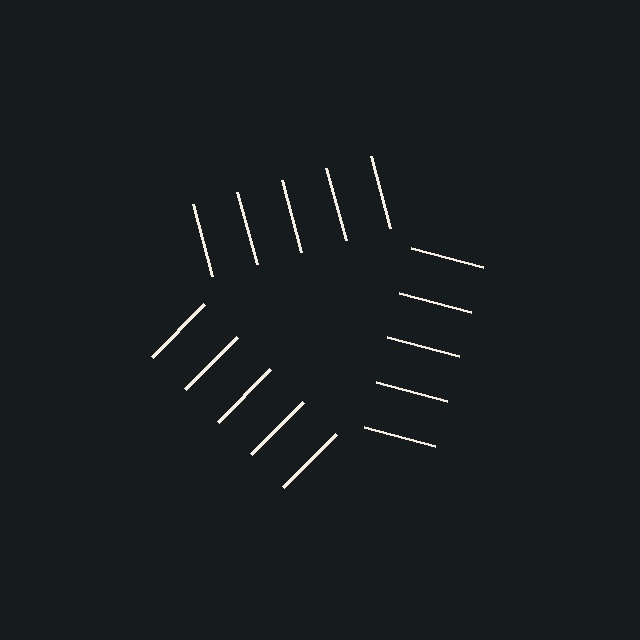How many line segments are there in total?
15 — 5 along each of the 3 edges.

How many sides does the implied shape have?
3 sides — the line-ends trace a triangle.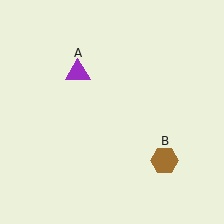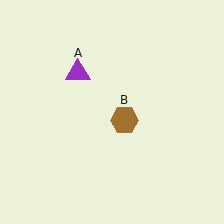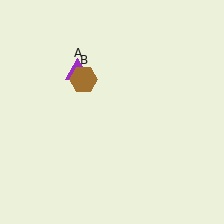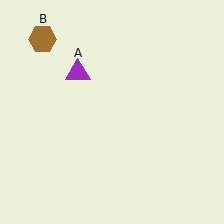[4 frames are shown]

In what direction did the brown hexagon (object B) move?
The brown hexagon (object B) moved up and to the left.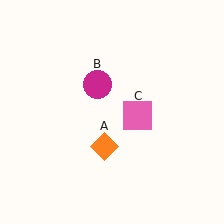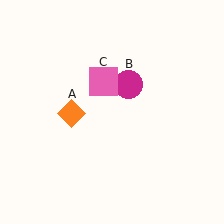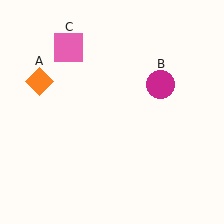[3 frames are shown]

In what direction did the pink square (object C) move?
The pink square (object C) moved up and to the left.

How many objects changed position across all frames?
3 objects changed position: orange diamond (object A), magenta circle (object B), pink square (object C).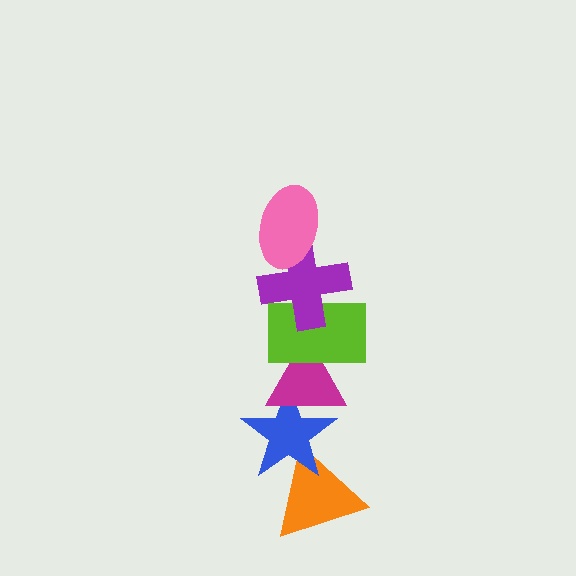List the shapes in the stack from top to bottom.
From top to bottom: the pink ellipse, the purple cross, the lime rectangle, the magenta triangle, the blue star, the orange triangle.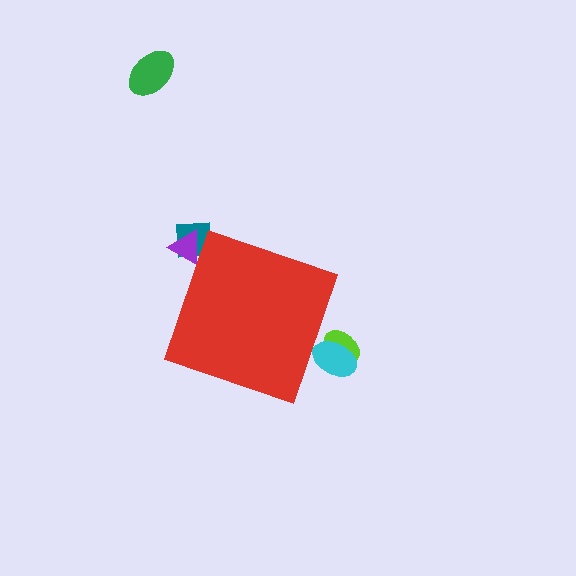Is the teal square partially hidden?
Yes, the teal square is partially hidden behind the red diamond.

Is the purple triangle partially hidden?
Yes, the purple triangle is partially hidden behind the red diamond.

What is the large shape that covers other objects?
A red diamond.